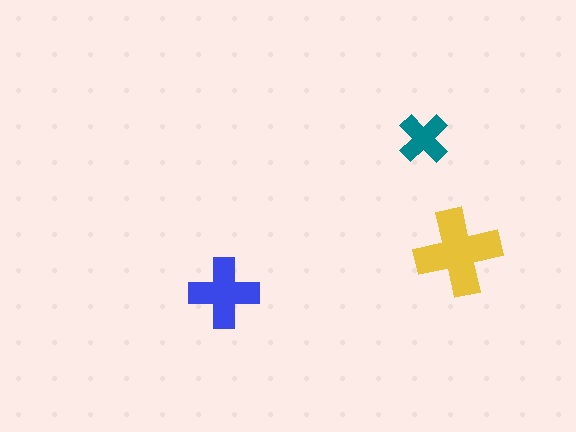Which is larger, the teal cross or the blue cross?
The blue one.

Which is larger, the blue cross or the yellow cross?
The yellow one.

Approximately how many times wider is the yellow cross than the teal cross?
About 1.5 times wider.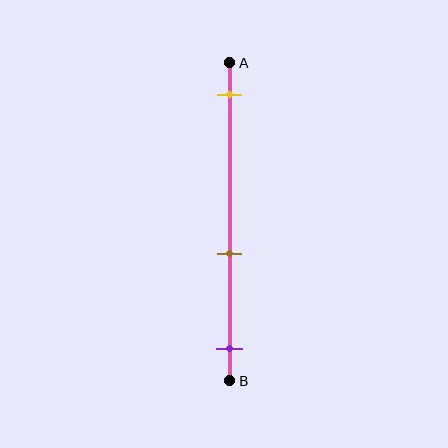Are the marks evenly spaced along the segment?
No, the marks are not evenly spaced.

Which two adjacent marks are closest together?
The brown and purple marks are the closest adjacent pair.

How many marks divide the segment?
There are 3 marks dividing the segment.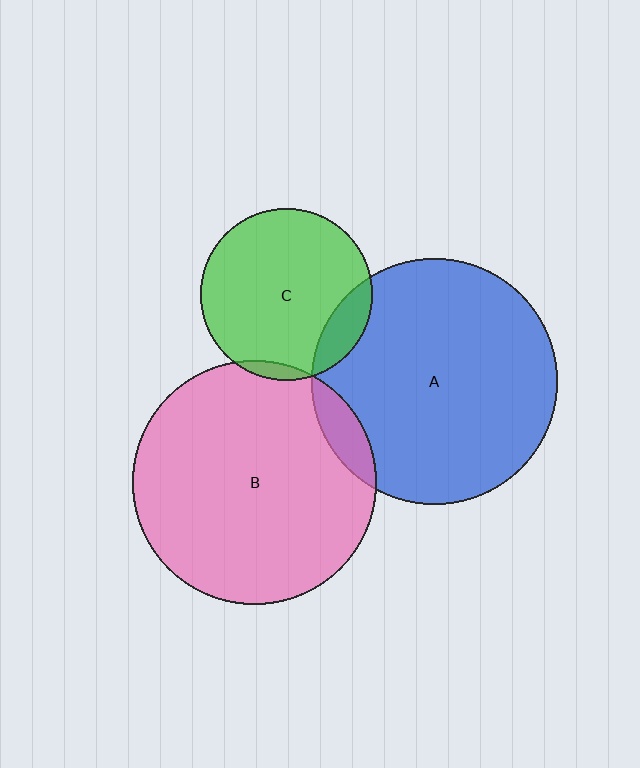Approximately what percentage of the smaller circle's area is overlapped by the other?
Approximately 5%.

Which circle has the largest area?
Circle A (blue).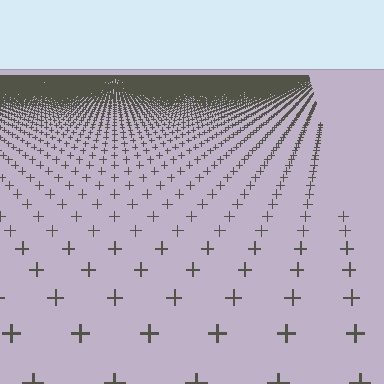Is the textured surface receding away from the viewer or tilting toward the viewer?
The surface is receding away from the viewer. Texture elements get smaller and denser toward the top.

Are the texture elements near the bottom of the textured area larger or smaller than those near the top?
Larger. Near the bottom, elements are closer to the viewer and appear at a bigger on-screen size.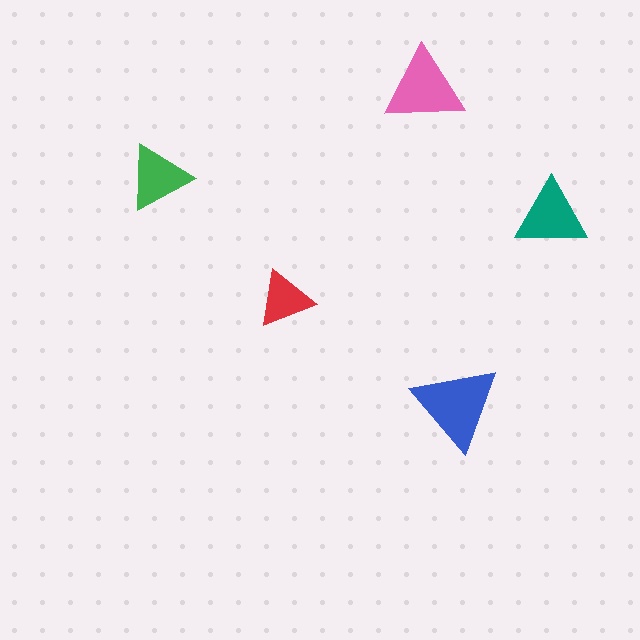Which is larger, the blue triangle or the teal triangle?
The blue one.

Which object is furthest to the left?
The green triangle is leftmost.